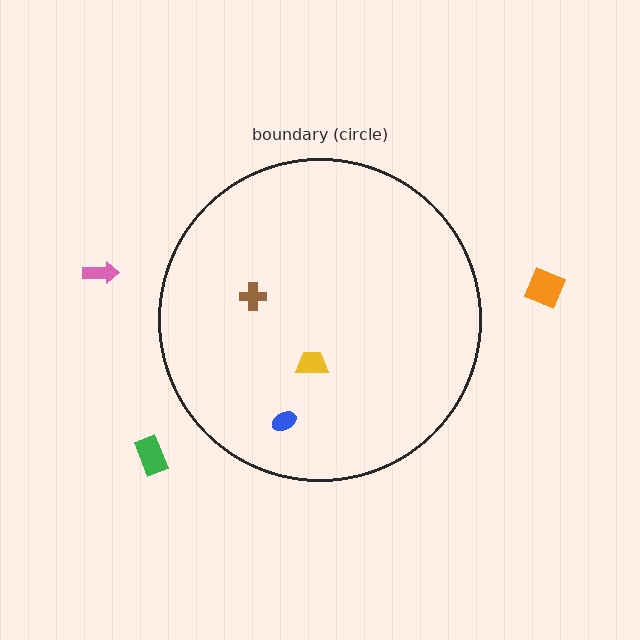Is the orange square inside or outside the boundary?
Outside.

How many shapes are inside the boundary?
3 inside, 3 outside.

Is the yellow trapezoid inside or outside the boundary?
Inside.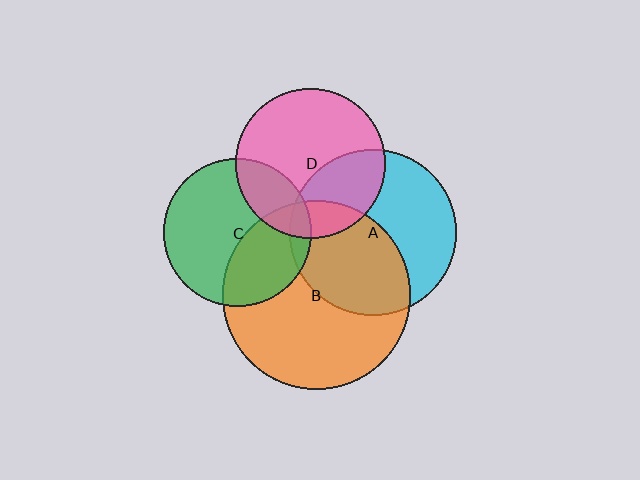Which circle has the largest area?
Circle B (orange).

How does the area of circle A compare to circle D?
Approximately 1.2 times.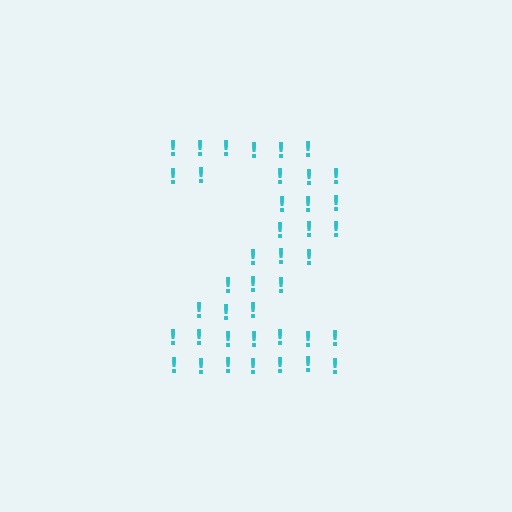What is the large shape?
The large shape is the digit 2.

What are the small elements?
The small elements are exclamation marks.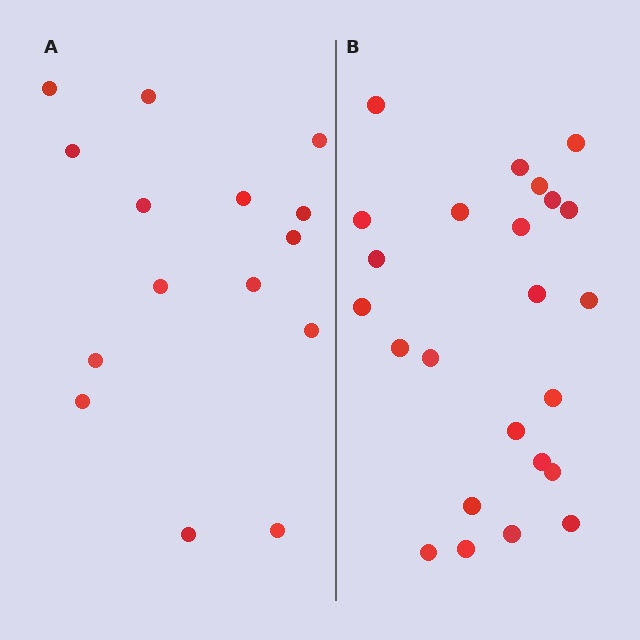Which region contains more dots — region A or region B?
Region B (the right region) has more dots.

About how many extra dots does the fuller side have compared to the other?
Region B has roughly 8 or so more dots than region A.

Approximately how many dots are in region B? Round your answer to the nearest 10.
About 20 dots. (The exact count is 24, which rounds to 20.)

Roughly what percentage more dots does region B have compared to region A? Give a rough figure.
About 60% more.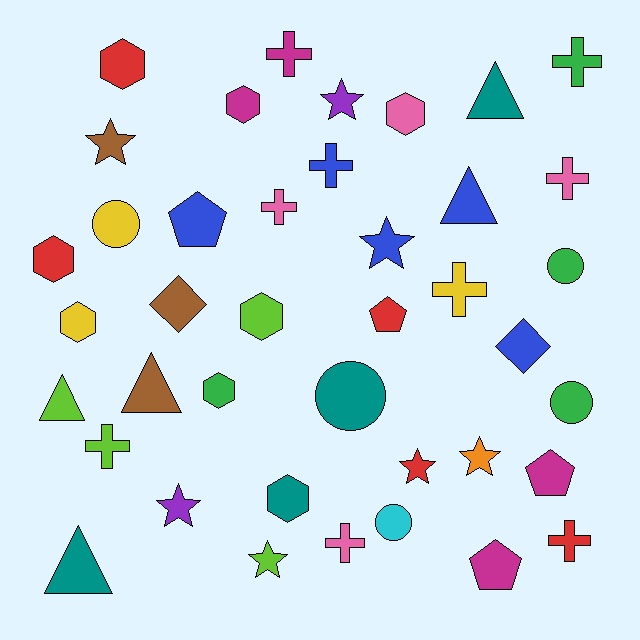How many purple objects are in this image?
There are 2 purple objects.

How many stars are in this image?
There are 7 stars.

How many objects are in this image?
There are 40 objects.